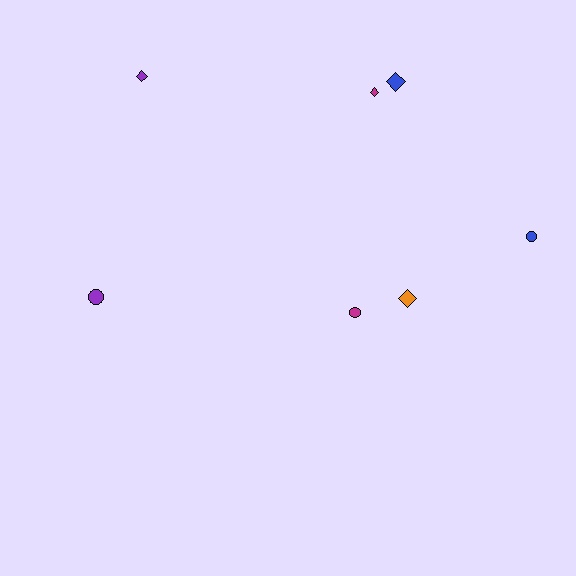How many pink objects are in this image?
There are no pink objects.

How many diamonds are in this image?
There are 4 diamonds.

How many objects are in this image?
There are 7 objects.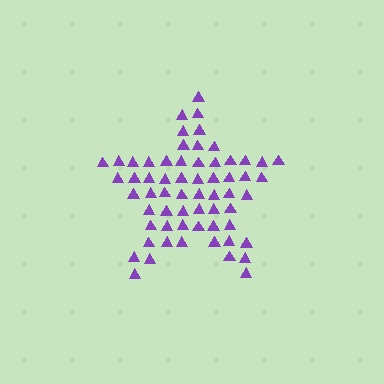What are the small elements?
The small elements are triangles.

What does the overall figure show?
The overall figure shows a star.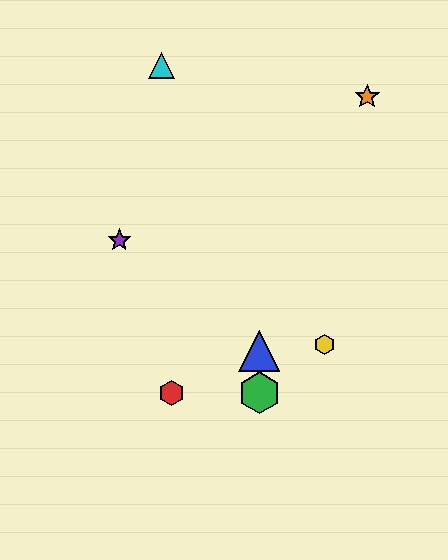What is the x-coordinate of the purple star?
The purple star is at x≈119.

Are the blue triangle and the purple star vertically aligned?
No, the blue triangle is at x≈259 and the purple star is at x≈119.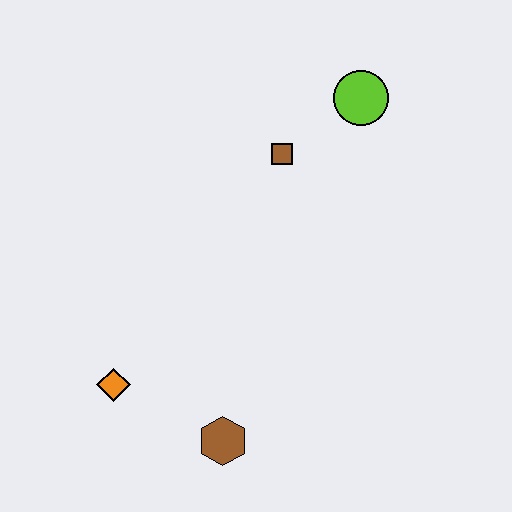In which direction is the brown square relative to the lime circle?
The brown square is to the left of the lime circle.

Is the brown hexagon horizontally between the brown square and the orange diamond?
Yes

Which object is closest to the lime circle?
The brown square is closest to the lime circle.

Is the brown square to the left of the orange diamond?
No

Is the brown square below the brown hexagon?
No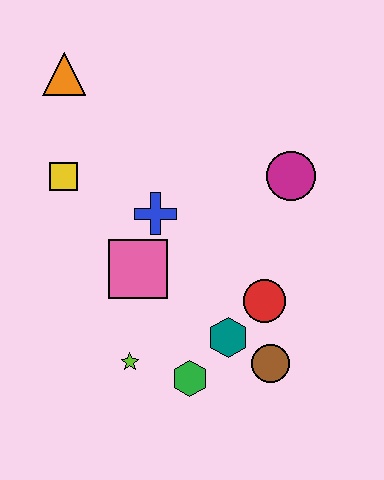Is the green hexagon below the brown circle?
Yes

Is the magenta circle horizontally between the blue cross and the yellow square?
No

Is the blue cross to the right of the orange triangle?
Yes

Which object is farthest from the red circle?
The orange triangle is farthest from the red circle.